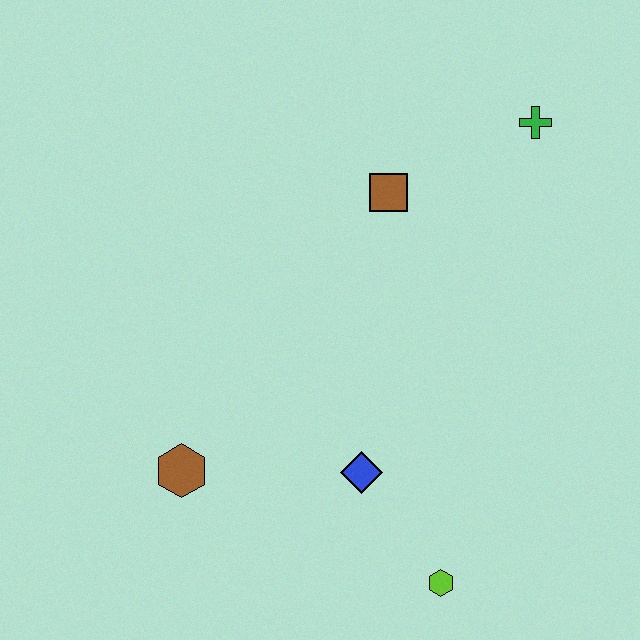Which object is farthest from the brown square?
The lime hexagon is farthest from the brown square.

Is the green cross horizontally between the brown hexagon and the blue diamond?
No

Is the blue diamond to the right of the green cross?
No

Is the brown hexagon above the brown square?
No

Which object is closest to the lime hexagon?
The blue diamond is closest to the lime hexagon.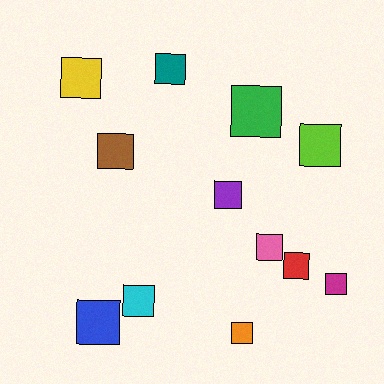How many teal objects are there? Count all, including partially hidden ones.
There is 1 teal object.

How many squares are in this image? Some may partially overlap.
There are 12 squares.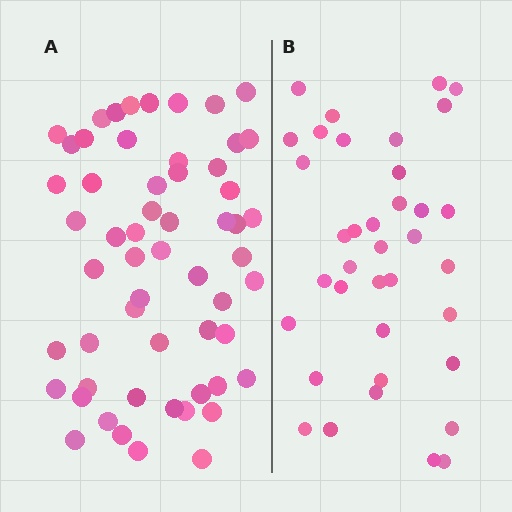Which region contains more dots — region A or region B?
Region A (the left region) has more dots.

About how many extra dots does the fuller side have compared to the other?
Region A has approximately 20 more dots than region B.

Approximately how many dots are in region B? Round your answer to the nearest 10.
About 40 dots. (The exact count is 37, which rounds to 40.)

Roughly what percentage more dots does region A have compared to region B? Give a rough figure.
About 55% more.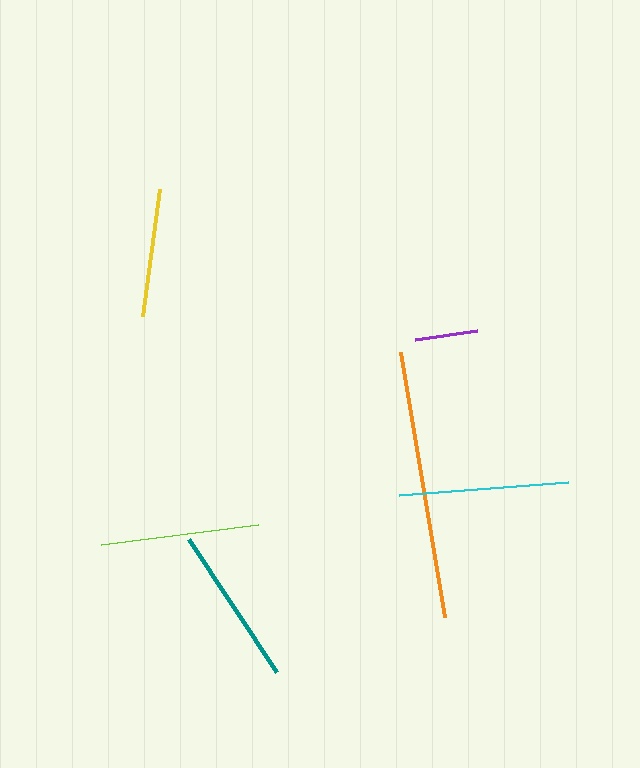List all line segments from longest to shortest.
From longest to shortest: orange, cyan, teal, lime, yellow, purple.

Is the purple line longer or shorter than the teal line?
The teal line is longer than the purple line.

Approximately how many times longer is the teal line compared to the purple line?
The teal line is approximately 2.5 times the length of the purple line.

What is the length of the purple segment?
The purple segment is approximately 63 pixels long.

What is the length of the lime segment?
The lime segment is approximately 158 pixels long.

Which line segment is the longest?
The orange line is the longest at approximately 268 pixels.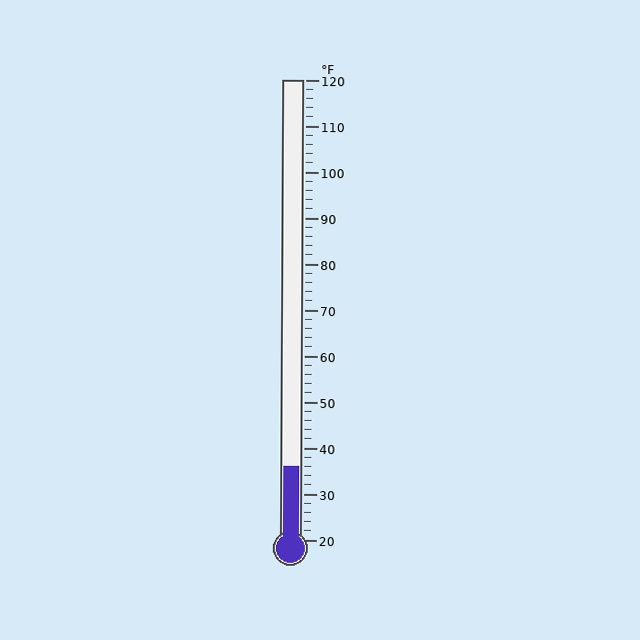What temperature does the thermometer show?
The thermometer shows approximately 36°F.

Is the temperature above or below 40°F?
The temperature is below 40°F.